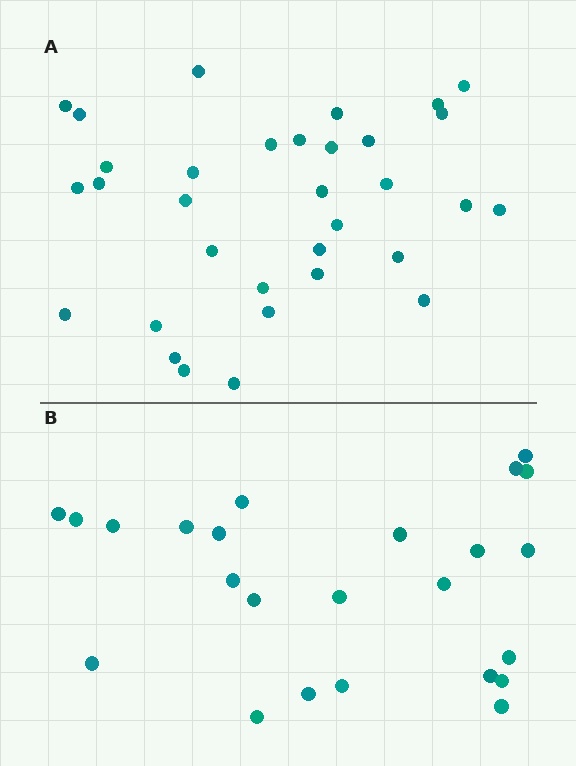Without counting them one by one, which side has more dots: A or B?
Region A (the top region) has more dots.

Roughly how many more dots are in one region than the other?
Region A has roughly 8 or so more dots than region B.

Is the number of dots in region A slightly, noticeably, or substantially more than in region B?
Region A has noticeably more, but not dramatically so. The ratio is roughly 1.4 to 1.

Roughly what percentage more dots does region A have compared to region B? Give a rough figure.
About 40% more.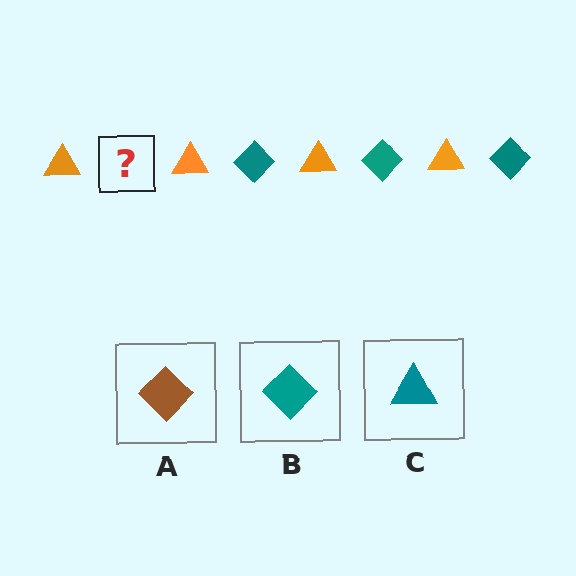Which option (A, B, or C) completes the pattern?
B.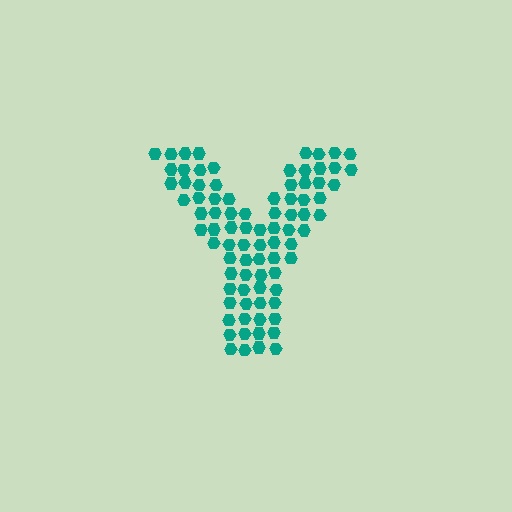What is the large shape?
The large shape is the letter Y.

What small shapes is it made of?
It is made of small hexagons.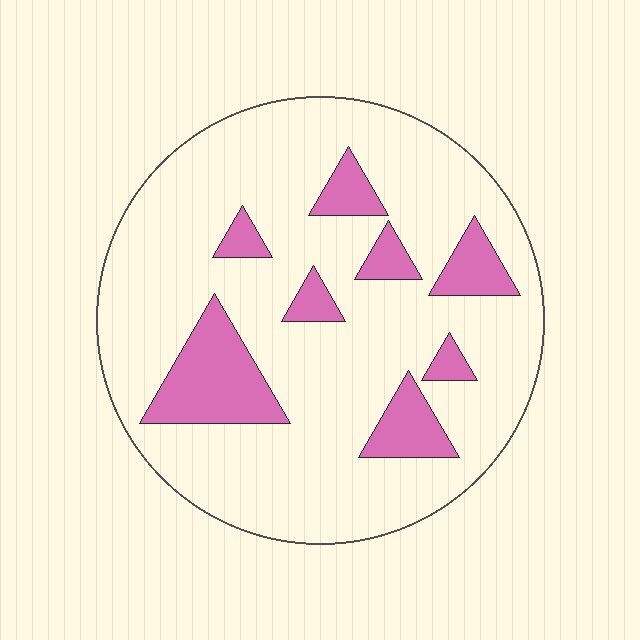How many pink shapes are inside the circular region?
8.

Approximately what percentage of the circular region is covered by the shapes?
Approximately 20%.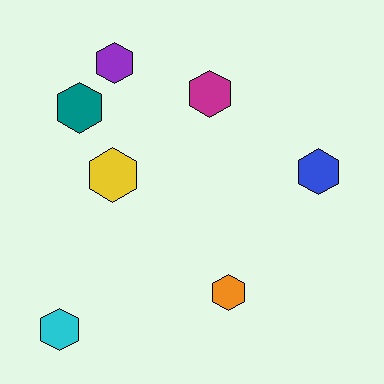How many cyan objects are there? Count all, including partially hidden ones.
There is 1 cyan object.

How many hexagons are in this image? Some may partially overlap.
There are 7 hexagons.